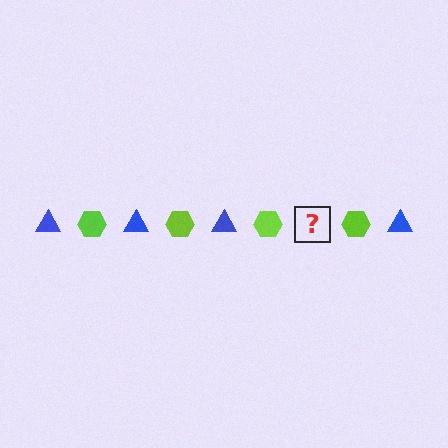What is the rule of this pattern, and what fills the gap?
The rule is that the pattern alternates between blue triangle and lime hexagon. The gap should be filled with a blue triangle.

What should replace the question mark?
The question mark should be replaced with a blue triangle.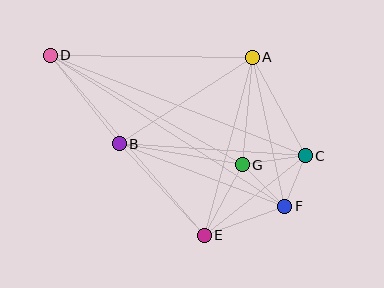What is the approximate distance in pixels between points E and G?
The distance between E and G is approximately 80 pixels.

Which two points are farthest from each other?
Points D and F are farthest from each other.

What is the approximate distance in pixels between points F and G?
The distance between F and G is approximately 59 pixels.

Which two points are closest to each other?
Points C and F are closest to each other.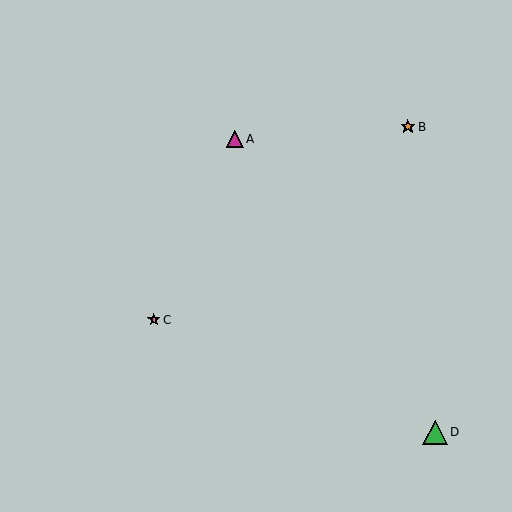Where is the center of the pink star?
The center of the pink star is at (154, 320).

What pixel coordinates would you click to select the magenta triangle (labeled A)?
Click at (235, 139) to select the magenta triangle A.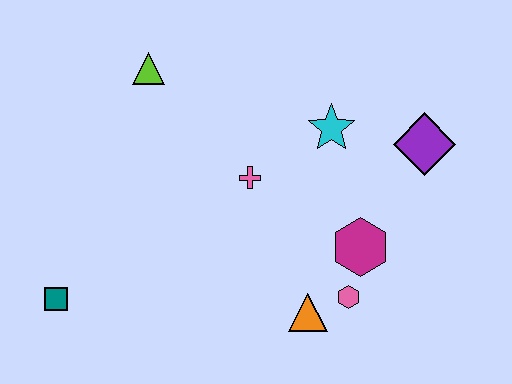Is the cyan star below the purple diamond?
No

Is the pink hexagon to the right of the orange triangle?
Yes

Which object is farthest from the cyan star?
The teal square is farthest from the cyan star.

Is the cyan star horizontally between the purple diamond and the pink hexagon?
No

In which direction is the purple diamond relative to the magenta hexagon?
The purple diamond is above the magenta hexagon.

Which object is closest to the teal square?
The pink cross is closest to the teal square.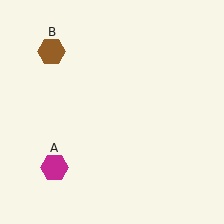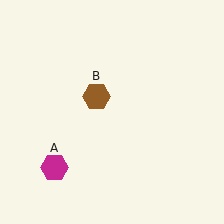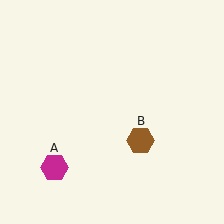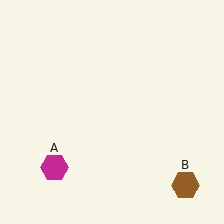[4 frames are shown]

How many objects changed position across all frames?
1 object changed position: brown hexagon (object B).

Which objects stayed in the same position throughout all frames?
Magenta hexagon (object A) remained stationary.